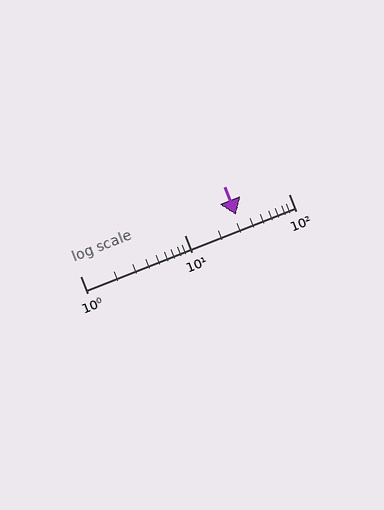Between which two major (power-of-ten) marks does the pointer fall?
The pointer is between 10 and 100.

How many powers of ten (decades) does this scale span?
The scale spans 2 decades, from 1 to 100.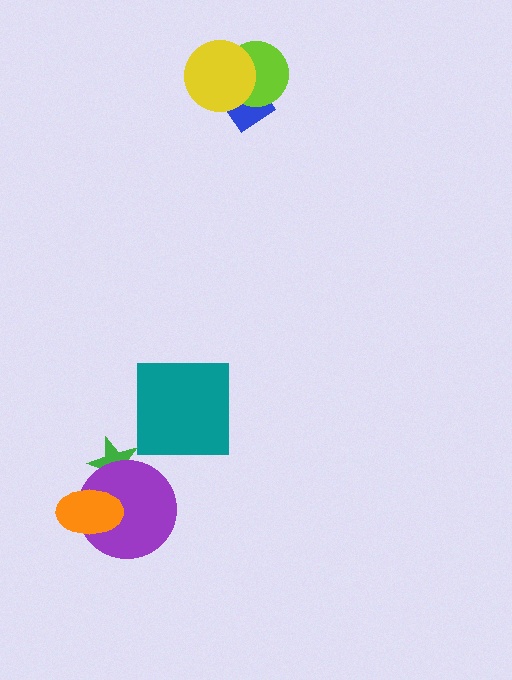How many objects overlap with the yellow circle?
2 objects overlap with the yellow circle.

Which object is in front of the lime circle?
The yellow circle is in front of the lime circle.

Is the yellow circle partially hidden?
No, no other shape covers it.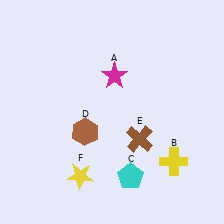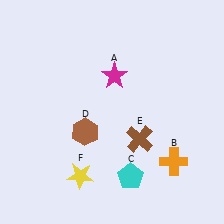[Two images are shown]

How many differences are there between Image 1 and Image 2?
There is 1 difference between the two images.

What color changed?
The cross (B) changed from yellow in Image 1 to orange in Image 2.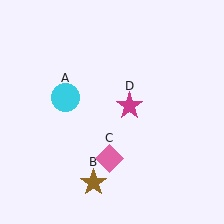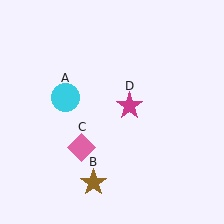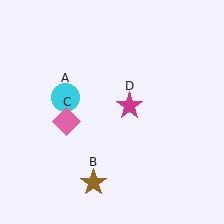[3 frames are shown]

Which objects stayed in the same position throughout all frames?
Cyan circle (object A) and brown star (object B) and magenta star (object D) remained stationary.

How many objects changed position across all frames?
1 object changed position: pink diamond (object C).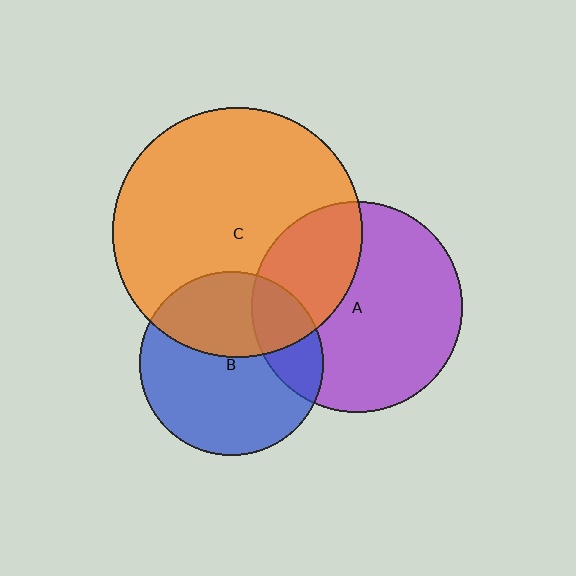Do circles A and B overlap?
Yes.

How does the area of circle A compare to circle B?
Approximately 1.3 times.